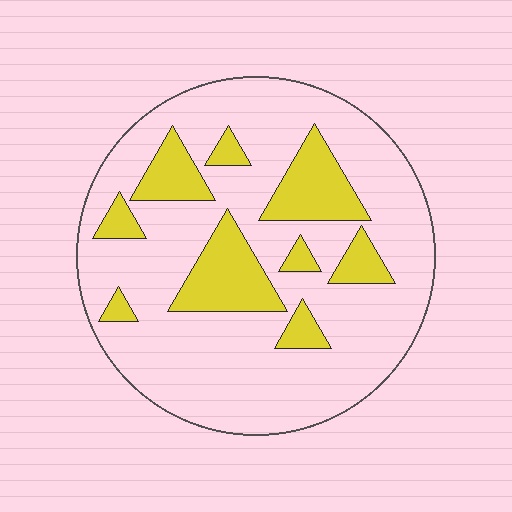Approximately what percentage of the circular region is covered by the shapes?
Approximately 20%.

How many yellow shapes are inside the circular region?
9.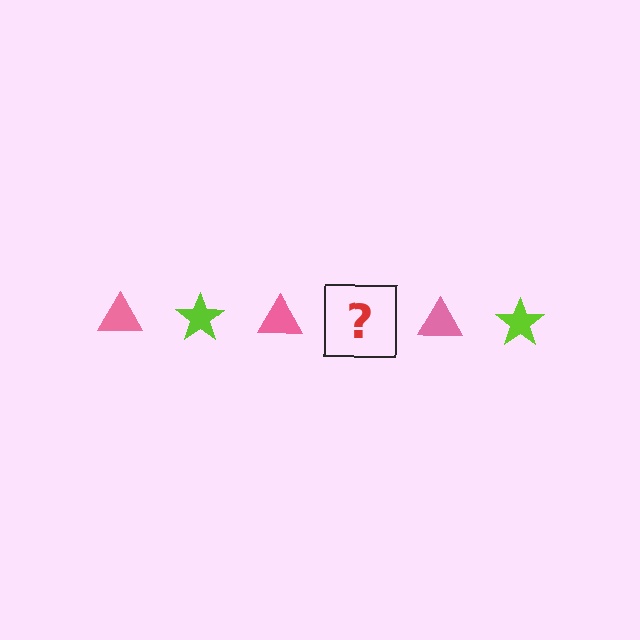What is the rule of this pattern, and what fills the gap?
The rule is that the pattern alternates between pink triangle and lime star. The gap should be filled with a lime star.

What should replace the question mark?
The question mark should be replaced with a lime star.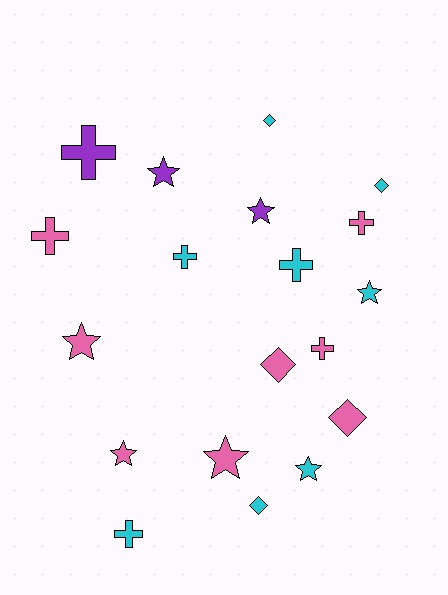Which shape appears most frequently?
Cross, with 7 objects.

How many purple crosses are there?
There is 1 purple cross.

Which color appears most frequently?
Cyan, with 8 objects.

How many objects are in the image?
There are 19 objects.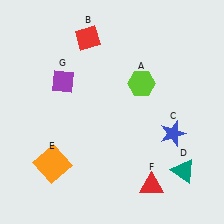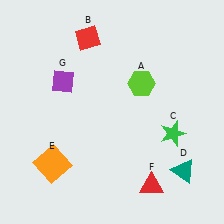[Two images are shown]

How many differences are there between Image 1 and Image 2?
There is 1 difference between the two images.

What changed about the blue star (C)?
In Image 1, C is blue. In Image 2, it changed to green.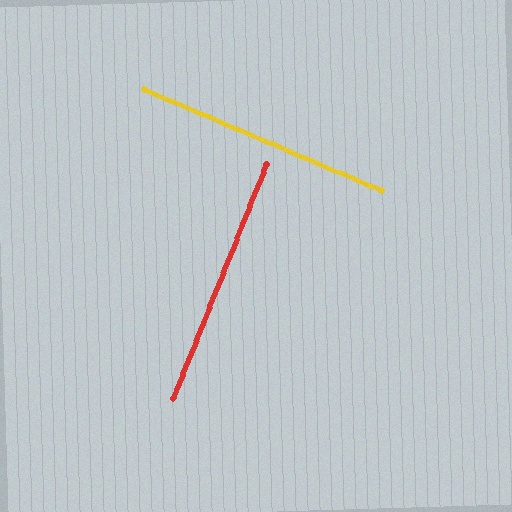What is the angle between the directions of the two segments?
Approximately 89 degrees.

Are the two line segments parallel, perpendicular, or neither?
Perpendicular — they meet at approximately 89°.